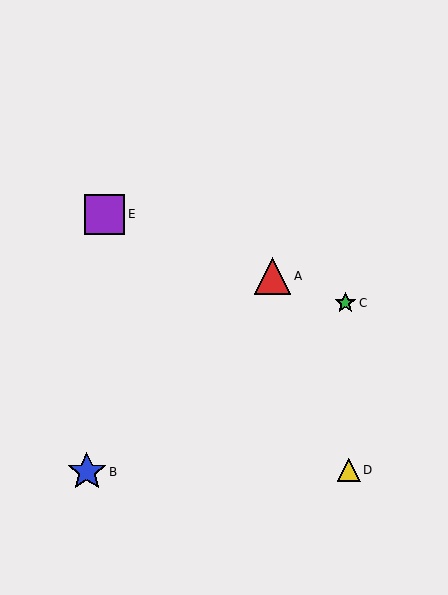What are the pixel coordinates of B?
Object B is at (87, 472).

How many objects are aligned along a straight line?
3 objects (A, C, E) are aligned along a straight line.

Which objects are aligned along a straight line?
Objects A, C, E are aligned along a straight line.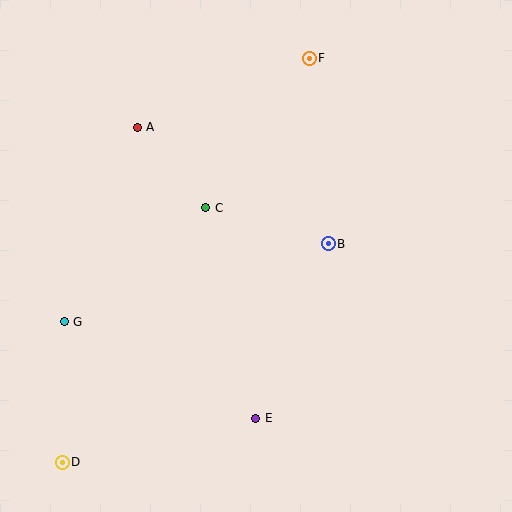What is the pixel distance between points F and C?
The distance between F and C is 182 pixels.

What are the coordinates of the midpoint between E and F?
The midpoint between E and F is at (283, 238).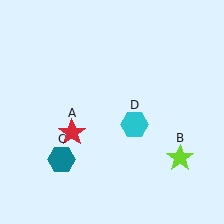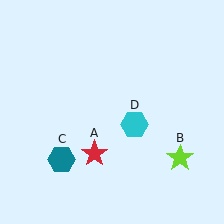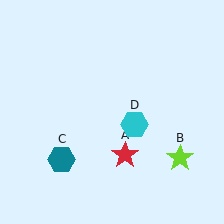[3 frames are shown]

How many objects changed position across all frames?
1 object changed position: red star (object A).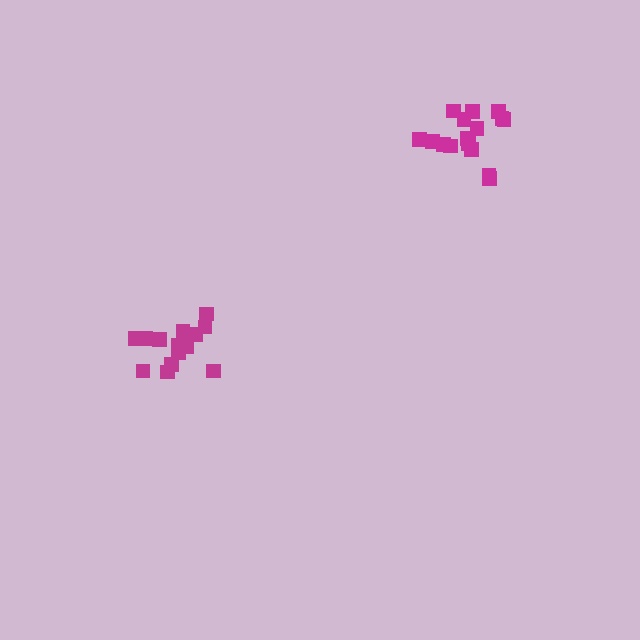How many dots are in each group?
Group 1: 16 dots, Group 2: 14 dots (30 total).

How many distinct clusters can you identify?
There are 2 distinct clusters.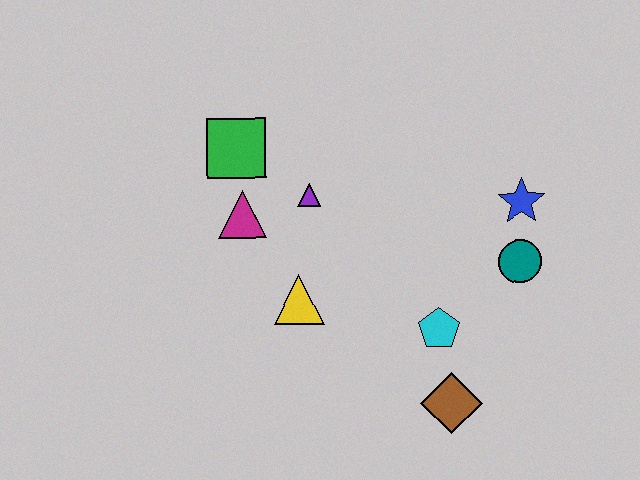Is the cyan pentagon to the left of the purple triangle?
No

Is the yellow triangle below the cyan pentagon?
No